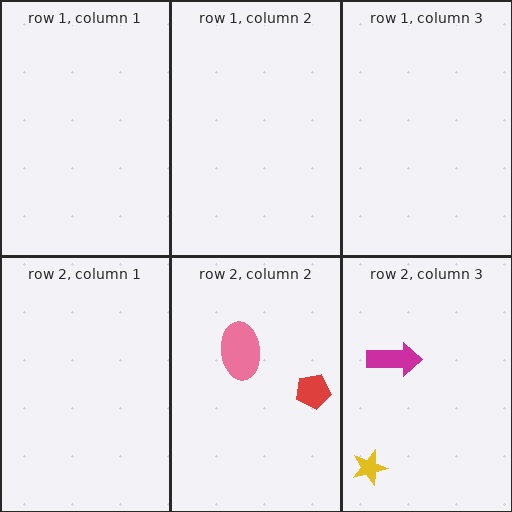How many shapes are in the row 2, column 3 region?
2.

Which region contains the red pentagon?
The row 2, column 2 region.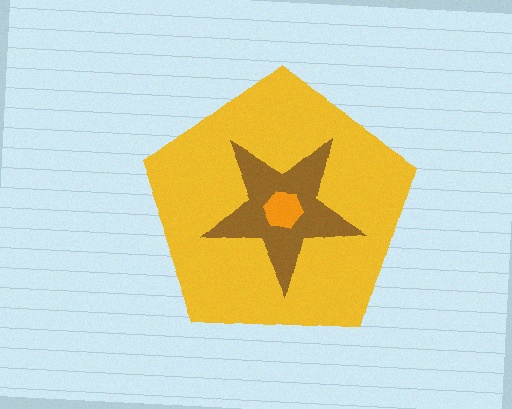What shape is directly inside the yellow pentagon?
The brown star.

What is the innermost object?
The orange hexagon.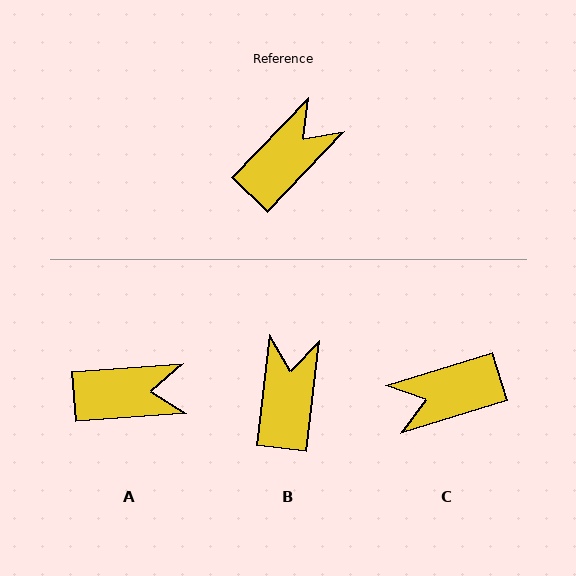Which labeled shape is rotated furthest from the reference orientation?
C, about 151 degrees away.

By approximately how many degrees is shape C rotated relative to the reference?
Approximately 151 degrees counter-clockwise.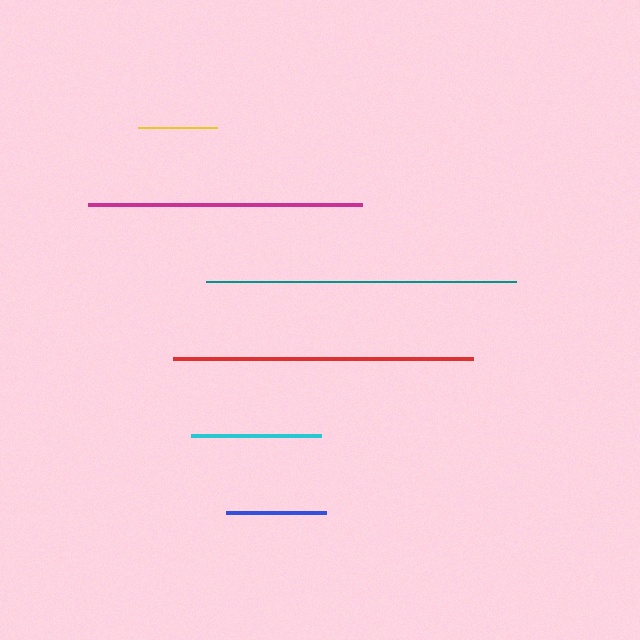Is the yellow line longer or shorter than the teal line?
The teal line is longer than the yellow line.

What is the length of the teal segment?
The teal segment is approximately 310 pixels long.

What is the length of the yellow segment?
The yellow segment is approximately 79 pixels long.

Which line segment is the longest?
The teal line is the longest at approximately 310 pixels.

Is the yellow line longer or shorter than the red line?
The red line is longer than the yellow line.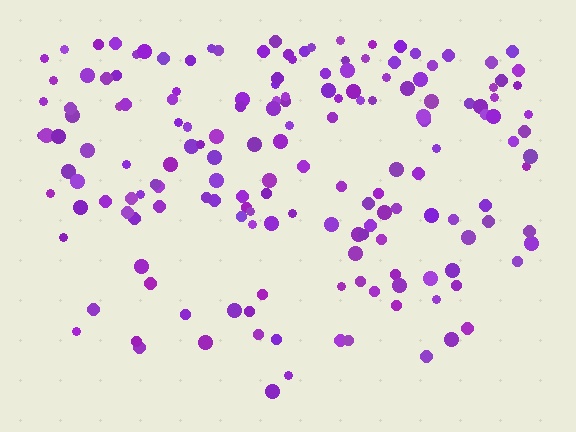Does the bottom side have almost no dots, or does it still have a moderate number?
Still a moderate number, just noticeably fewer than the top.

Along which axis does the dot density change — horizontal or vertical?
Vertical.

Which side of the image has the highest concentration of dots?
The top.